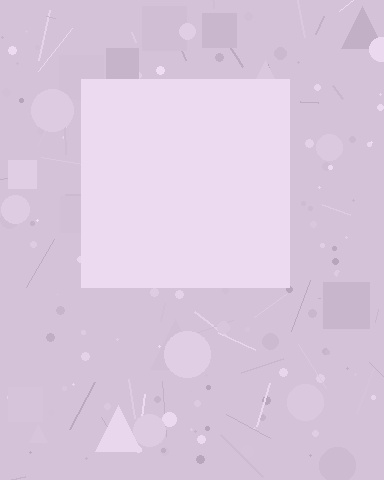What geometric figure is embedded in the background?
A square is embedded in the background.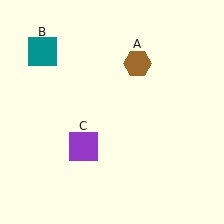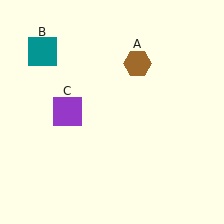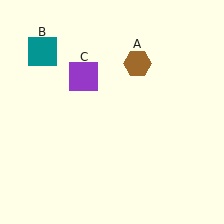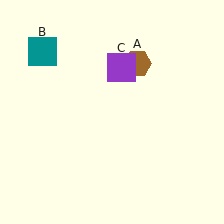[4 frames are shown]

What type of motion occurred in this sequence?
The purple square (object C) rotated clockwise around the center of the scene.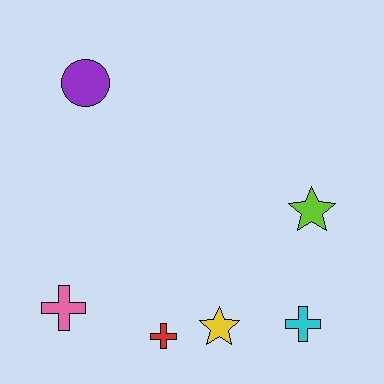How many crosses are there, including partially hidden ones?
There are 3 crosses.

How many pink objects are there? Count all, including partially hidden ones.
There is 1 pink object.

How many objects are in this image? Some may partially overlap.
There are 6 objects.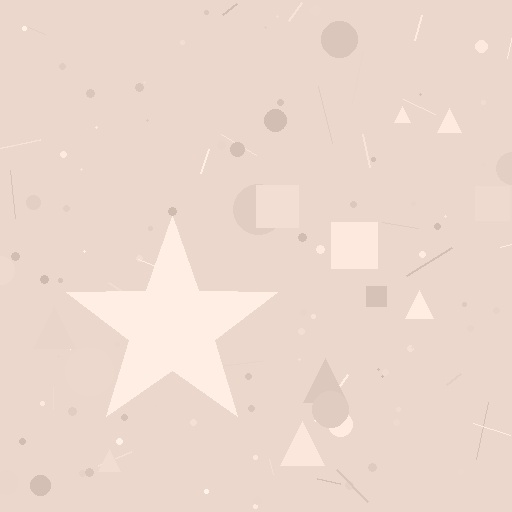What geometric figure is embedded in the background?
A star is embedded in the background.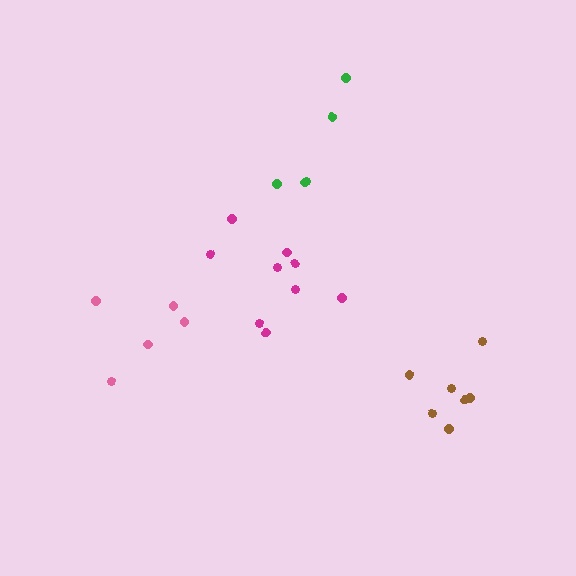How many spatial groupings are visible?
There are 4 spatial groupings.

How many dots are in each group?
Group 1: 5 dots, Group 2: 7 dots, Group 3: 5 dots, Group 4: 9 dots (26 total).